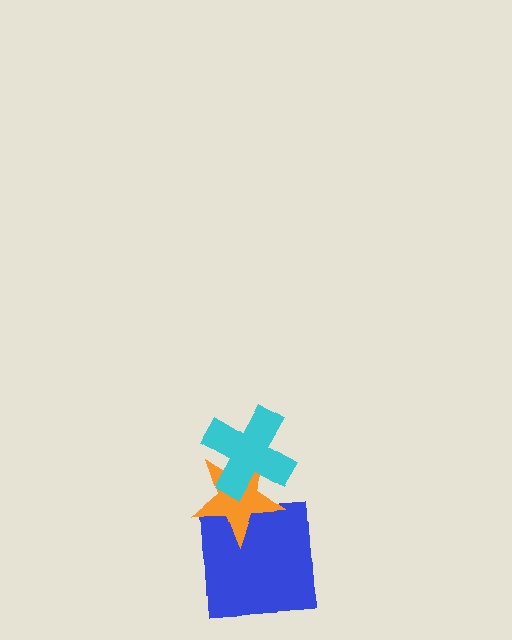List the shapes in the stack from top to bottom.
From top to bottom: the cyan cross, the orange star, the blue square.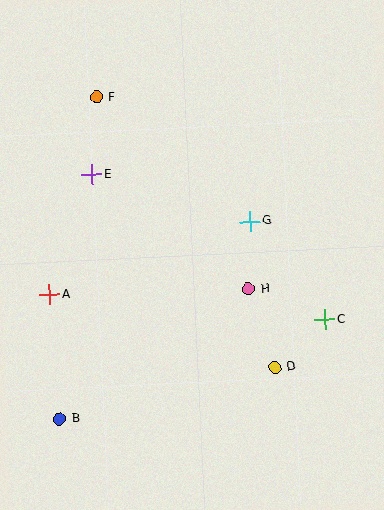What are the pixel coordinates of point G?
Point G is at (250, 222).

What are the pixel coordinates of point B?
Point B is at (59, 419).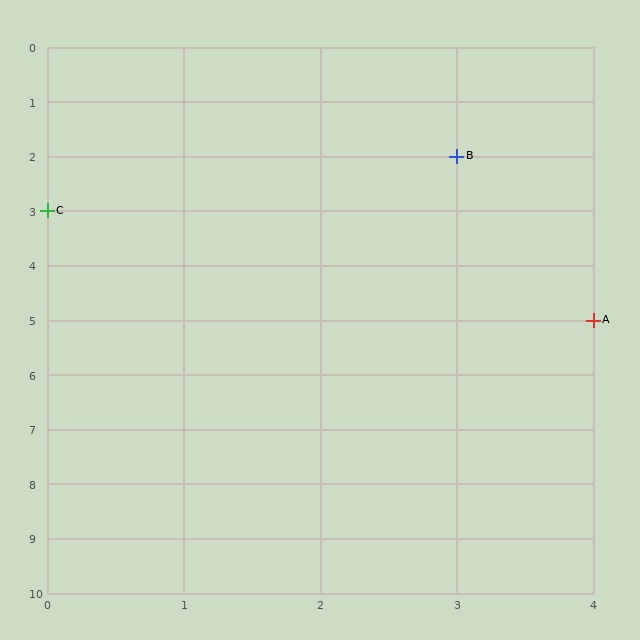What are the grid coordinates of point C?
Point C is at grid coordinates (0, 3).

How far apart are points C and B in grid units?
Points C and B are 3 columns and 1 row apart (about 3.2 grid units diagonally).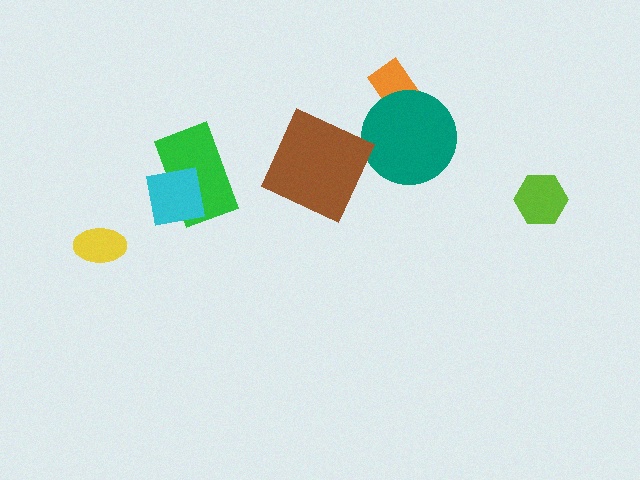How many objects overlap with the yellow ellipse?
0 objects overlap with the yellow ellipse.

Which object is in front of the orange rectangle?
The teal circle is in front of the orange rectangle.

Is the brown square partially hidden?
No, no other shape covers it.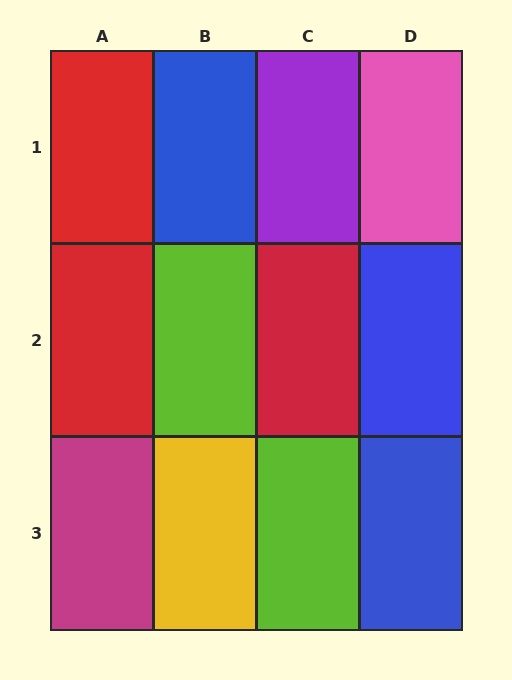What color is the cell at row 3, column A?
Magenta.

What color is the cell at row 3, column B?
Yellow.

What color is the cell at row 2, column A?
Red.